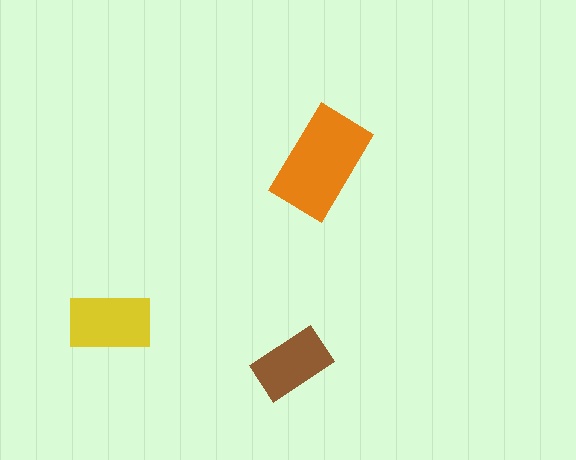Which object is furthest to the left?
The yellow rectangle is leftmost.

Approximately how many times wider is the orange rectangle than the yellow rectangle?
About 1.5 times wider.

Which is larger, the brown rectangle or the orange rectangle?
The orange one.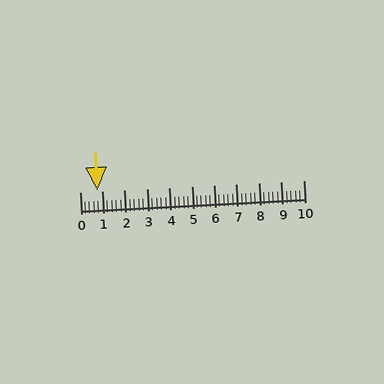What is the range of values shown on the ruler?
The ruler shows values from 0 to 10.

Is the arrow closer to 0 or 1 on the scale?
The arrow is closer to 1.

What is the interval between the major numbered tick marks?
The major tick marks are spaced 1 units apart.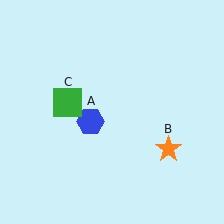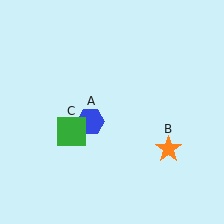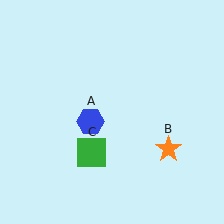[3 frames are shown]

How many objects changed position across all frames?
1 object changed position: green square (object C).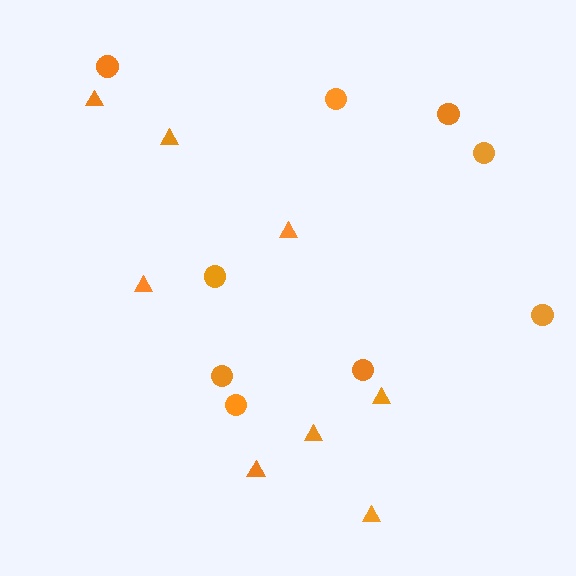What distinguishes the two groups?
There are 2 groups: one group of circles (9) and one group of triangles (8).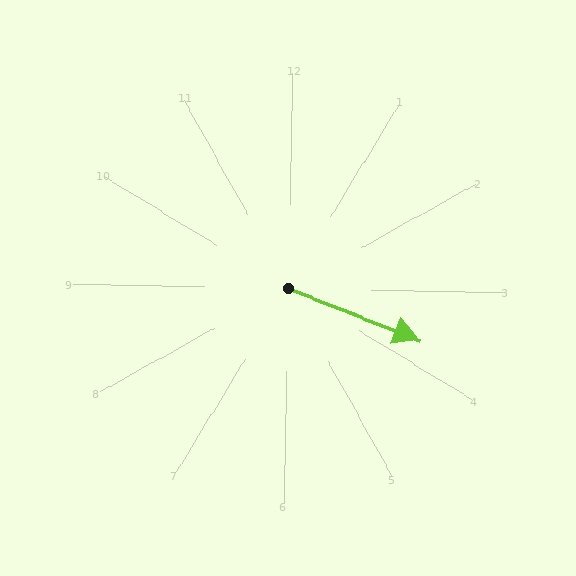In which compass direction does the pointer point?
East.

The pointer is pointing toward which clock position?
Roughly 4 o'clock.